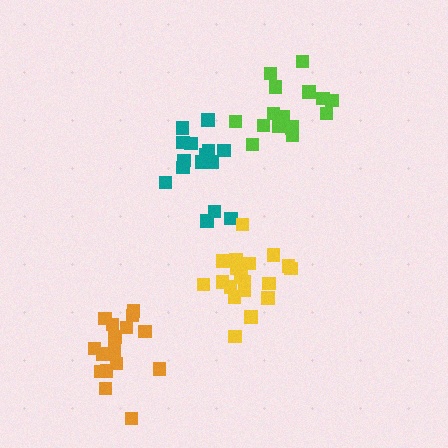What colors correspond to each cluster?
The clusters are colored: teal, yellow, lime, orange.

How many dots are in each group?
Group 1: 15 dots, Group 2: 20 dots, Group 3: 17 dots, Group 4: 18 dots (70 total).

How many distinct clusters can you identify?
There are 4 distinct clusters.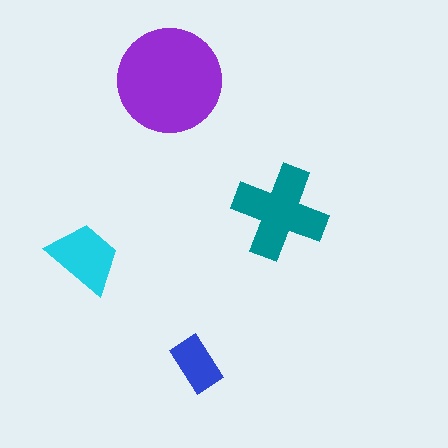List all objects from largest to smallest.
The purple circle, the teal cross, the cyan trapezoid, the blue rectangle.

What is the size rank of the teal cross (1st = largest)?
2nd.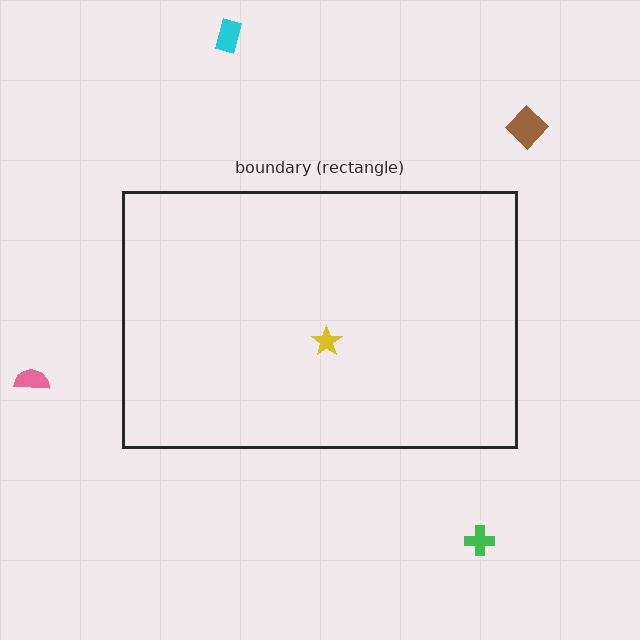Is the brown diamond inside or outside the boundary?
Outside.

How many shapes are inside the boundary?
1 inside, 4 outside.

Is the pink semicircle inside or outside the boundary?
Outside.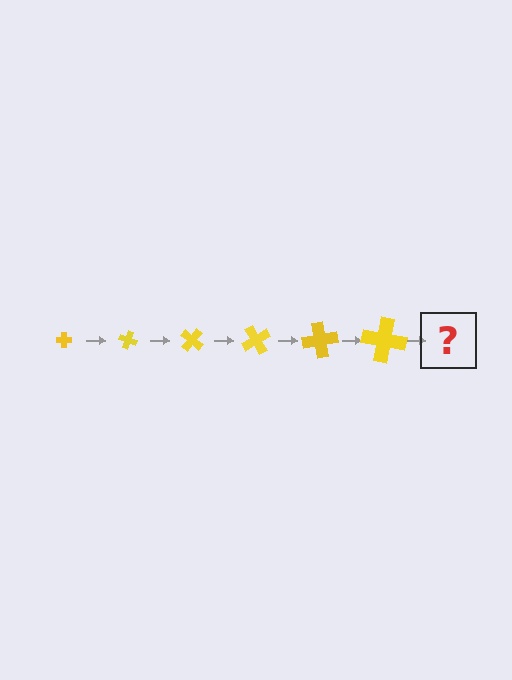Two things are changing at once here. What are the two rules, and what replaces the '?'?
The two rules are that the cross grows larger each step and it rotates 20 degrees each step. The '?' should be a cross, larger than the previous one and rotated 120 degrees from the start.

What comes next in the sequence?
The next element should be a cross, larger than the previous one and rotated 120 degrees from the start.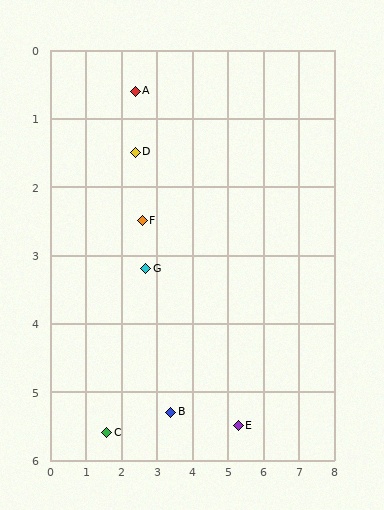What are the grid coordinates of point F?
Point F is at approximately (2.6, 2.5).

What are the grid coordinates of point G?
Point G is at approximately (2.7, 3.2).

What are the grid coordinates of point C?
Point C is at approximately (1.6, 5.6).